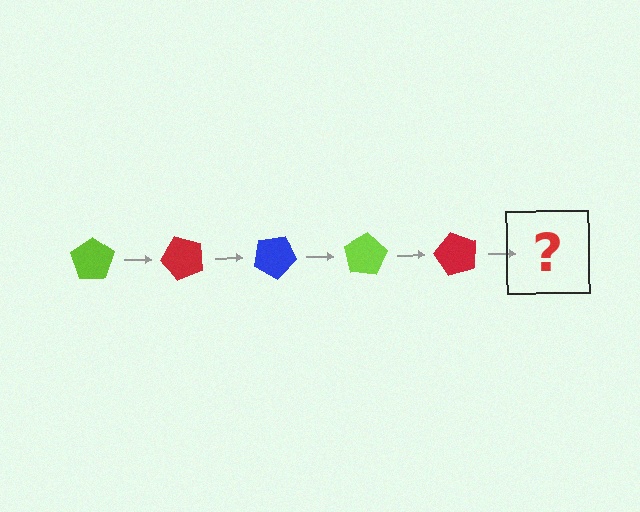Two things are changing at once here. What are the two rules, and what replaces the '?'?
The two rules are that it rotates 50 degrees each step and the color cycles through lime, red, and blue. The '?' should be a blue pentagon, rotated 250 degrees from the start.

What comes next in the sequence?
The next element should be a blue pentagon, rotated 250 degrees from the start.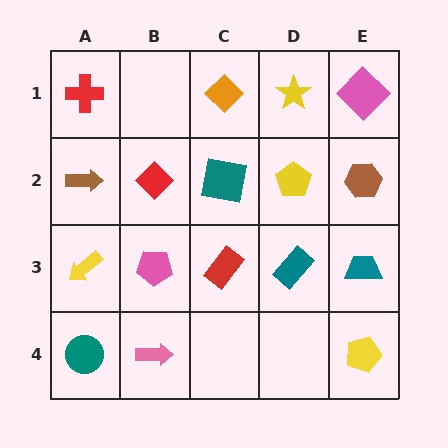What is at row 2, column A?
A brown arrow.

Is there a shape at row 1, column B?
No, that cell is empty.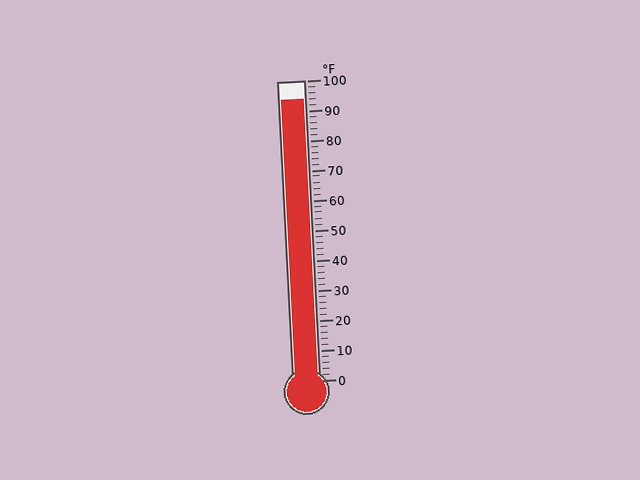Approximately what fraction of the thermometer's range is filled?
The thermometer is filled to approximately 95% of its range.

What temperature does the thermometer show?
The thermometer shows approximately 94°F.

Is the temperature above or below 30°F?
The temperature is above 30°F.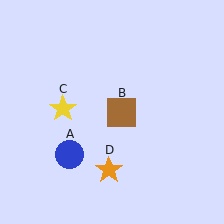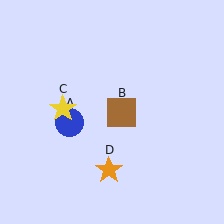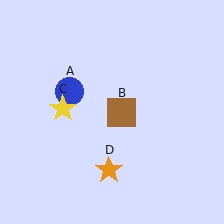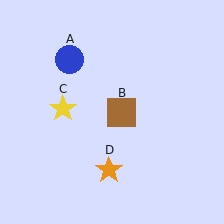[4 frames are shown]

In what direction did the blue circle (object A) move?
The blue circle (object A) moved up.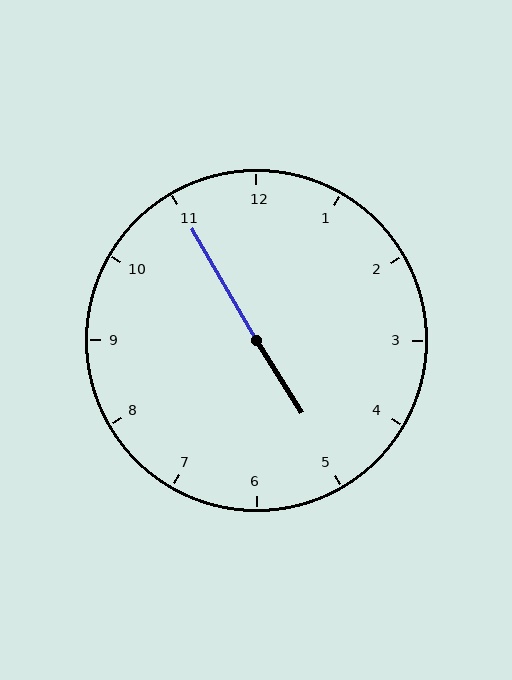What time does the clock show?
4:55.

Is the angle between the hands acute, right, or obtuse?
It is obtuse.